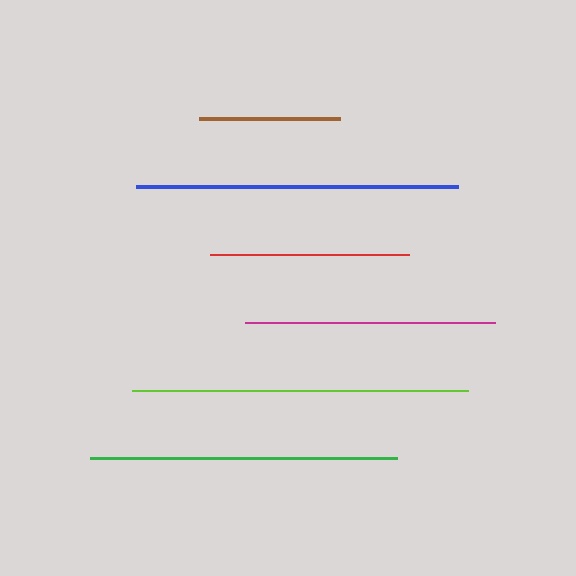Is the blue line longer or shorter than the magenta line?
The blue line is longer than the magenta line.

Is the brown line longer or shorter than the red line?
The red line is longer than the brown line.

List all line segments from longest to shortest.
From longest to shortest: lime, blue, green, magenta, red, brown.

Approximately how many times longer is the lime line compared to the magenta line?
The lime line is approximately 1.3 times the length of the magenta line.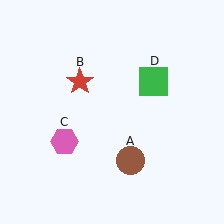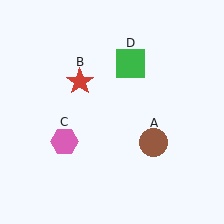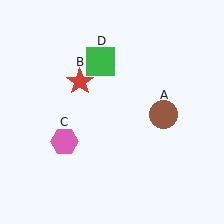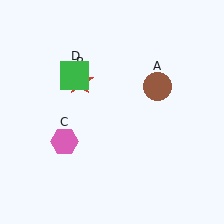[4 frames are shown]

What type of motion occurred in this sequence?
The brown circle (object A), green square (object D) rotated counterclockwise around the center of the scene.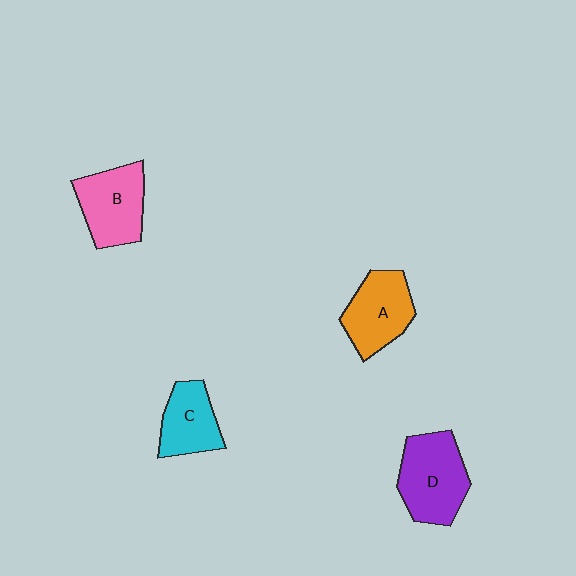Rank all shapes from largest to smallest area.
From largest to smallest: D (purple), B (pink), A (orange), C (cyan).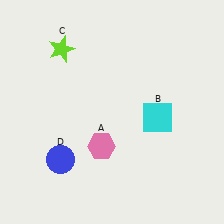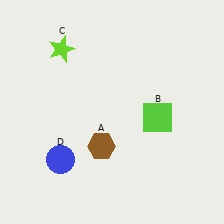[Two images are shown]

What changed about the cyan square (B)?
In Image 1, B is cyan. In Image 2, it changed to lime.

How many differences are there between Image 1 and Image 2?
There are 2 differences between the two images.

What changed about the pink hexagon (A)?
In Image 1, A is pink. In Image 2, it changed to brown.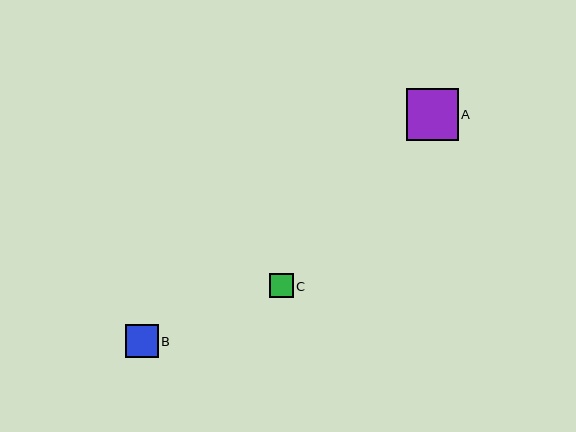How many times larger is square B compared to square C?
Square B is approximately 1.4 times the size of square C.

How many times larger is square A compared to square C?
Square A is approximately 2.2 times the size of square C.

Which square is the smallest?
Square C is the smallest with a size of approximately 24 pixels.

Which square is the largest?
Square A is the largest with a size of approximately 52 pixels.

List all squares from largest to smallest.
From largest to smallest: A, B, C.